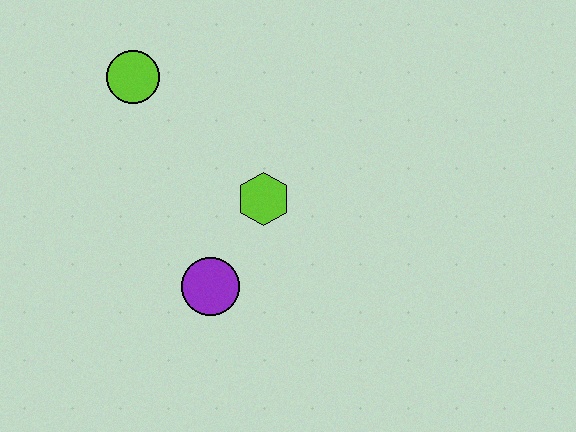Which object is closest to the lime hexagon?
The purple circle is closest to the lime hexagon.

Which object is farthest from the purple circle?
The lime circle is farthest from the purple circle.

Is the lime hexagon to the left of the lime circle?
No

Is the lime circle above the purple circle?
Yes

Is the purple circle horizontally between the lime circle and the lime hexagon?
Yes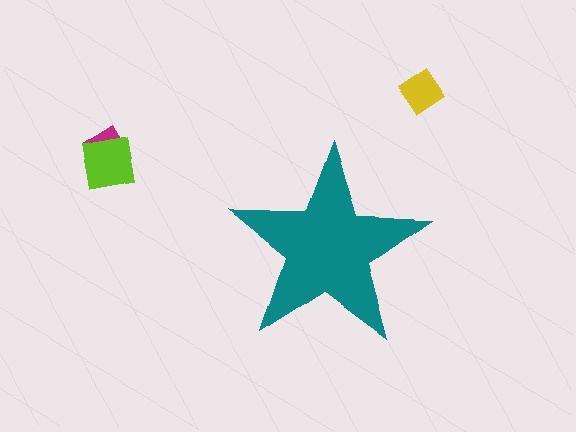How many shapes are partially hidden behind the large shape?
0 shapes are partially hidden.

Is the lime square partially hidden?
No, the lime square is fully visible.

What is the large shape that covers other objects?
A teal star.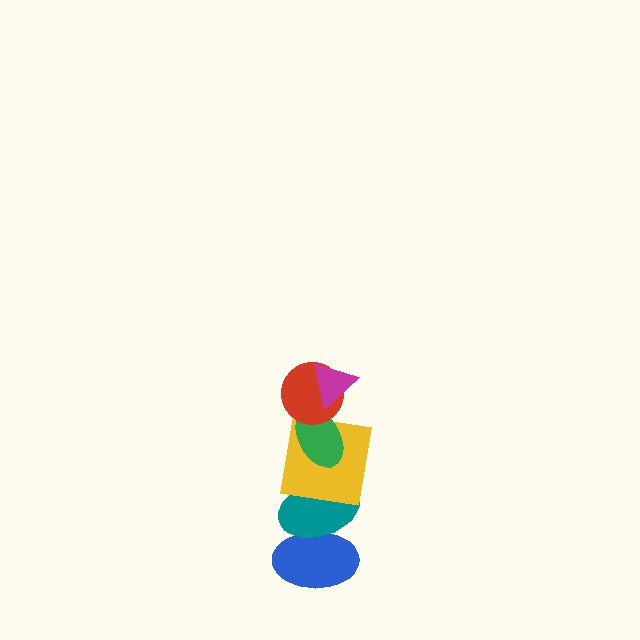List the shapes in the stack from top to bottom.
From top to bottom: the magenta triangle, the red circle, the green ellipse, the yellow square, the teal ellipse, the blue ellipse.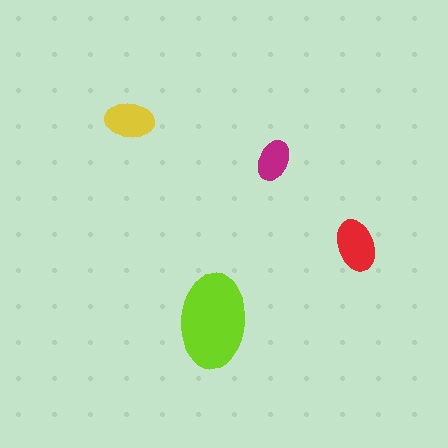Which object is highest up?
The yellow ellipse is topmost.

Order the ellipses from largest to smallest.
the lime one, the red one, the yellow one, the magenta one.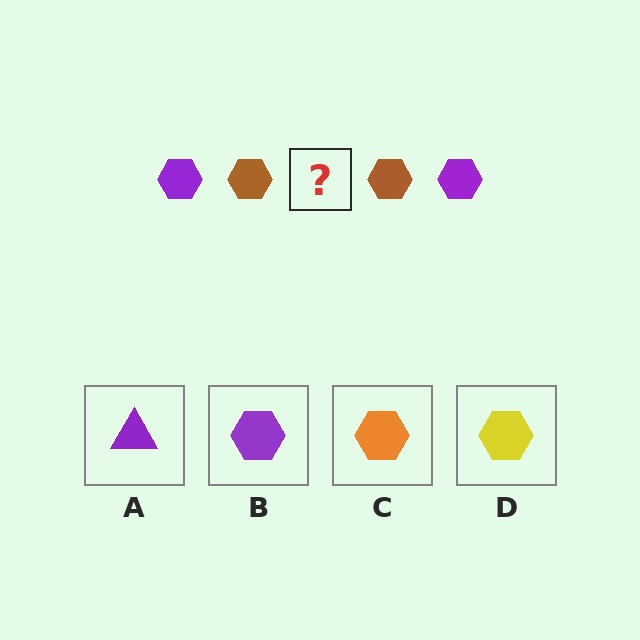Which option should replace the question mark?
Option B.